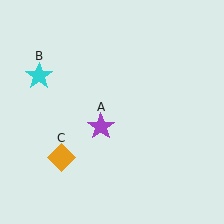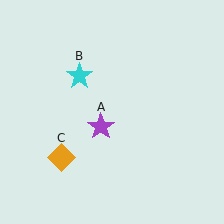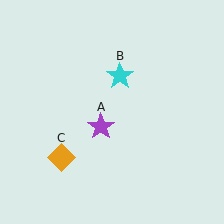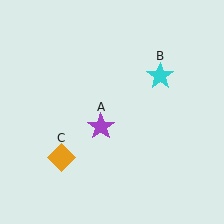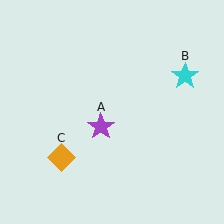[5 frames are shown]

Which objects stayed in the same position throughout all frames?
Purple star (object A) and orange diamond (object C) remained stationary.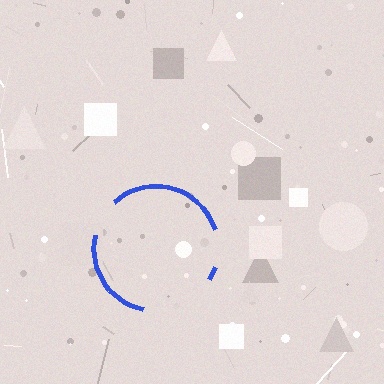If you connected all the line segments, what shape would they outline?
They would outline a circle.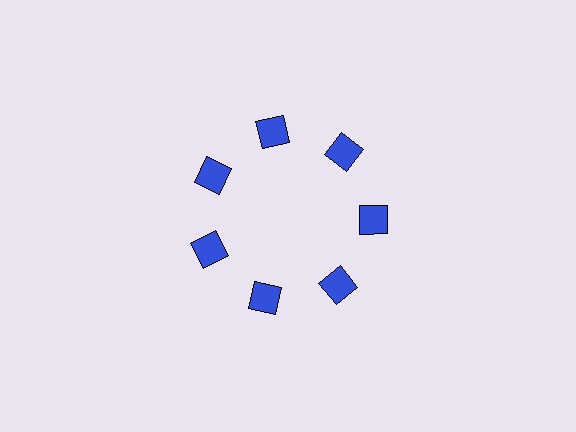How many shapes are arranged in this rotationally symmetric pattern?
There are 7 shapes, arranged in 7 groups of 1.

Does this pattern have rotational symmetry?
Yes, this pattern has 7-fold rotational symmetry. It looks the same after rotating 51 degrees around the center.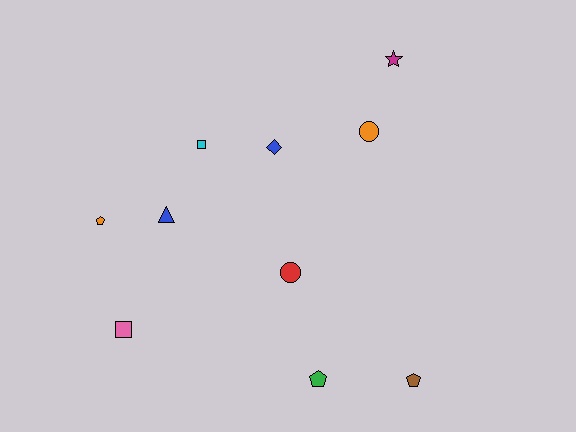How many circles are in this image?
There are 2 circles.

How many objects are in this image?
There are 10 objects.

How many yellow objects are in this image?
There are no yellow objects.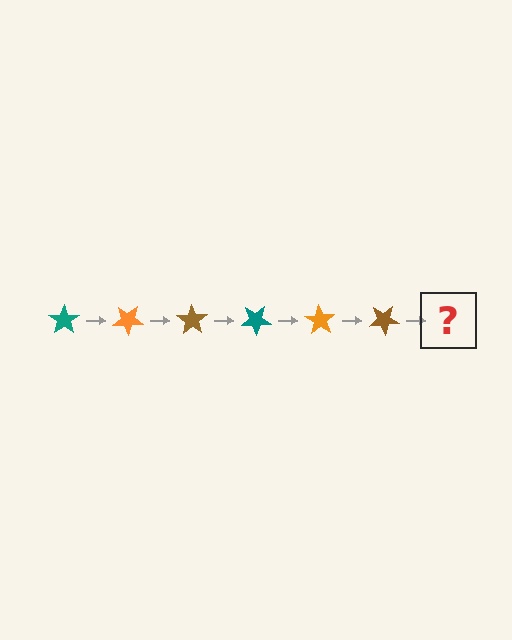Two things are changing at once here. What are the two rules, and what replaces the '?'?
The two rules are that it rotates 35 degrees each step and the color cycles through teal, orange, and brown. The '?' should be a teal star, rotated 210 degrees from the start.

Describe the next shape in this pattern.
It should be a teal star, rotated 210 degrees from the start.